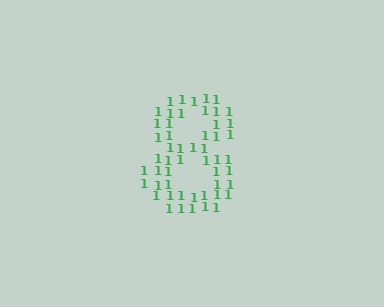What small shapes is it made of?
It is made of small digit 1's.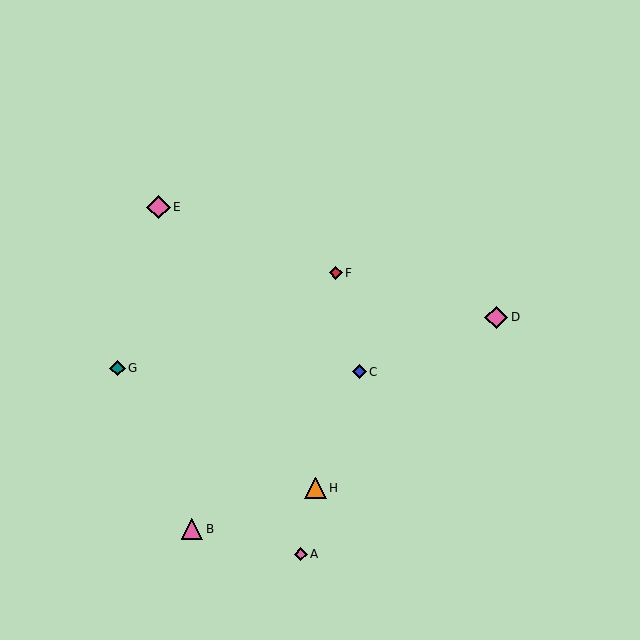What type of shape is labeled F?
Shape F is a red diamond.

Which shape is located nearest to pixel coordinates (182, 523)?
The pink triangle (labeled B) at (192, 529) is nearest to that location.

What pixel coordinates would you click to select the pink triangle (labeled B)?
Click at (192, 529) to select the pink triangle B.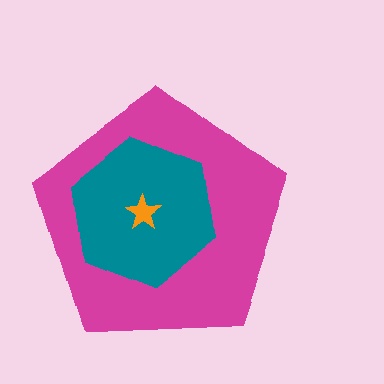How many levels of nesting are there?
3.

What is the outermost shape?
The magenta pentagon.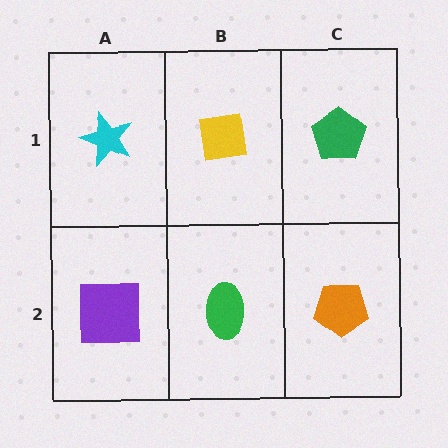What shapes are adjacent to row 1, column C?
An orange pentagon (row 2, column C), a yellow square (row 1, column B).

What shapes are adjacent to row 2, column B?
A yellow square (row 1, column B), a purple square (row 2, column A), an orange pentagon (row 2, column C).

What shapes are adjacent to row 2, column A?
A cyan star (row 1, column A), a green ellipse (row 2, column B).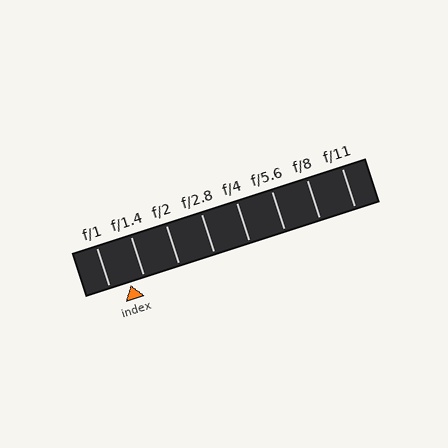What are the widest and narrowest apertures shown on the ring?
The widest aperture shown is f/1 and the narrowest is f/11.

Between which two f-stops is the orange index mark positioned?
The index mark is between f/1 and f/1.4.